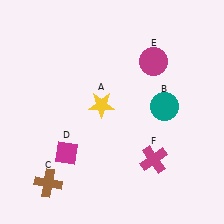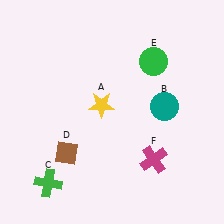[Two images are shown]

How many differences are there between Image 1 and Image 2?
There are 3 differences between the two images.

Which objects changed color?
C changed from brown to green. D changed from magenta to brown. E changed from magenta to green.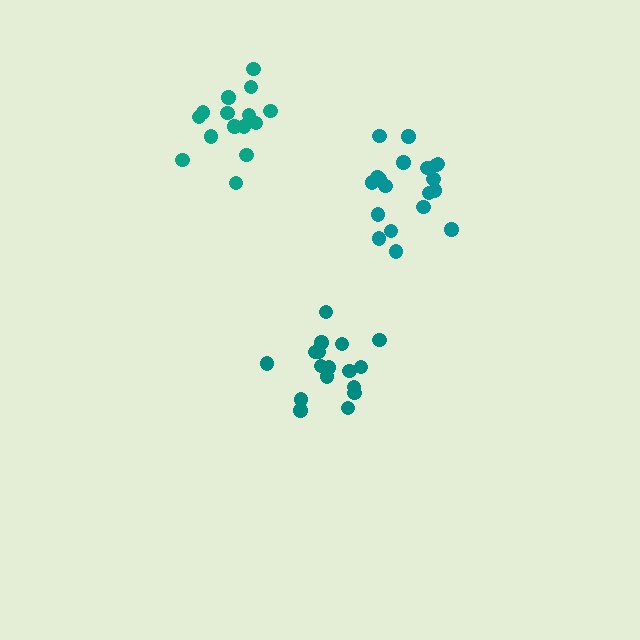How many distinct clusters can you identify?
There are 3 distinct clusters.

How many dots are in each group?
Group 1: 17 dots, Group 2: 15 dots, Group 3: 20 dots (52 total).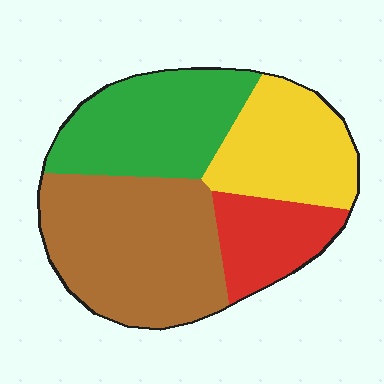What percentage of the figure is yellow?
Yellow takes up between a sixth and a third of the figure.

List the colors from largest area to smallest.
From largest to smallest: brown, green, yellow, red.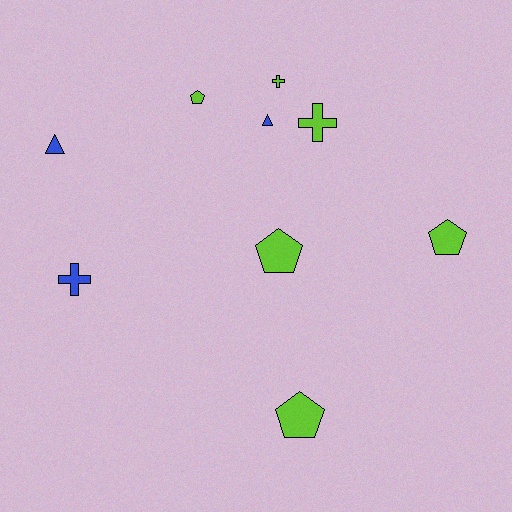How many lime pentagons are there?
There are 4 lime pentagons.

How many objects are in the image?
There are 9 objects.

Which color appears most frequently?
Lime, with 6 objects.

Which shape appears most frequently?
Pentagon, with 4 objects.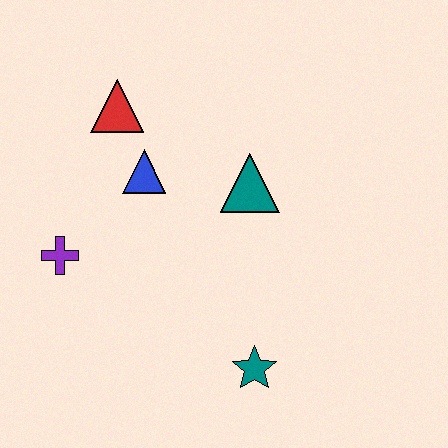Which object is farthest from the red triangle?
The teal star is farthest from the red triangle.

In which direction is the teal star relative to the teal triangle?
The teal star is below the teal triangle.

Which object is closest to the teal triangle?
The blue triangle is closest to the teal triangle.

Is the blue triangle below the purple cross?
No